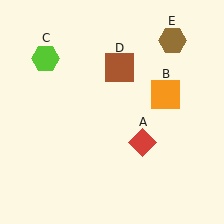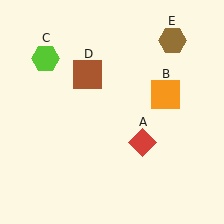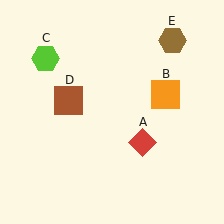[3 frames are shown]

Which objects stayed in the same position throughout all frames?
Red diamond (object A) and orange square (object B) and lime hexagon (object C) and brown hexagon (object E) remained stationary.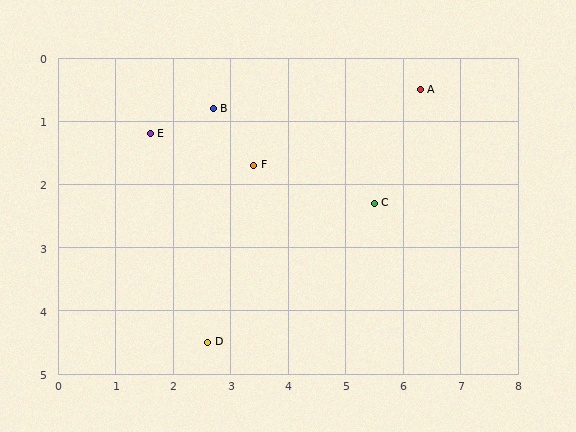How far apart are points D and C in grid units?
Points D and C are about 3.6 grid units apart.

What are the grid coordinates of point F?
Point F is at approximately (3.4, 1.7).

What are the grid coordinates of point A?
Point A is at approximately (6.3, 0.5).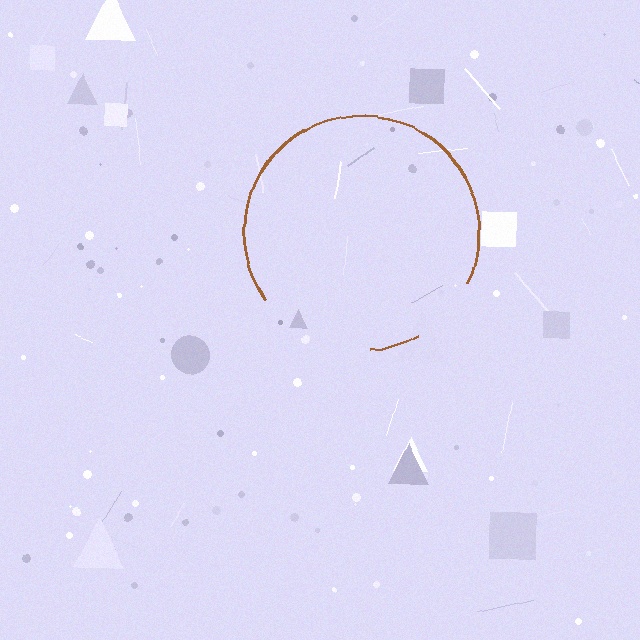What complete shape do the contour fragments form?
The contour fragments form a circle.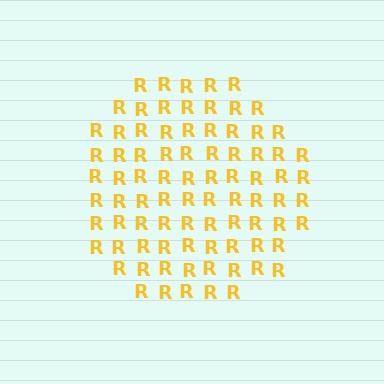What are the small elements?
The small elements are letter R's.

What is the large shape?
The large shape is a circle.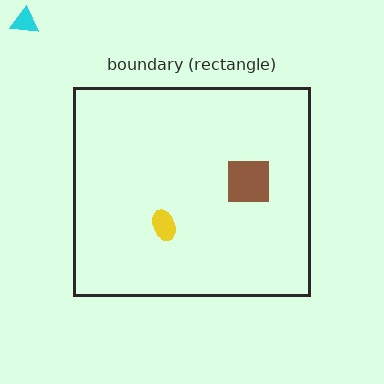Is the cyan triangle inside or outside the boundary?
Outside.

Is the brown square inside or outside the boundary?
Inside.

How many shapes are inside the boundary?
2 inside, 1 outside.